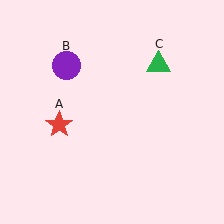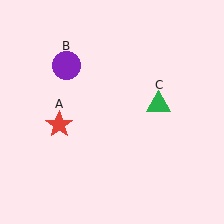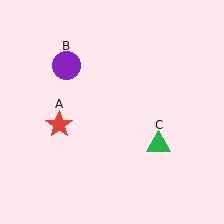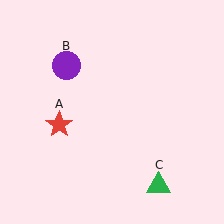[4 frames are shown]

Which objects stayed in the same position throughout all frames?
Red star (object A) and purple circle (object B) remained stationary.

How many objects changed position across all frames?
1 object changed position: green triangle (object C).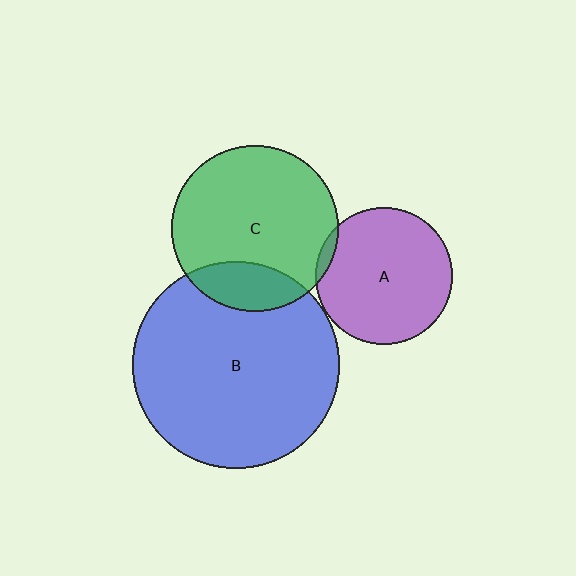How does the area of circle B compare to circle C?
Approximately 1.5 times.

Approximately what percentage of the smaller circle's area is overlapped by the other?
Approximately 5%.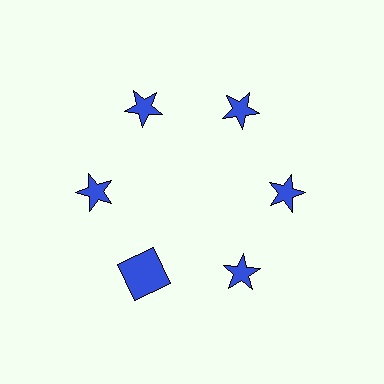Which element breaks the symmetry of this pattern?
The blue square at roughly the 7 o'clock position breaks the symmetry. All other shapes are blue stars.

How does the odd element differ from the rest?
It has a different shape: square instead of star.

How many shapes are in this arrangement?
There are 6 shapes arranged in a ring pattern.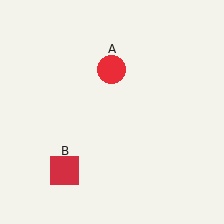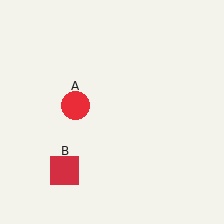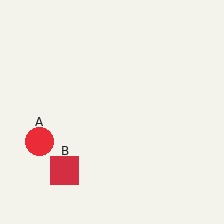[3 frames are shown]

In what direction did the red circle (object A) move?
The red circle (object A) moved down and to the left.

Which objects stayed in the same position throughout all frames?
Red square (object B) remained stationary.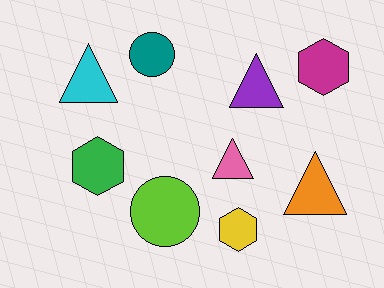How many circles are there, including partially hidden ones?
There are 2 circles.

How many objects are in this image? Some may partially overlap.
There are 9 objects.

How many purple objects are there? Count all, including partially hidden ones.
There is 1 purple object.